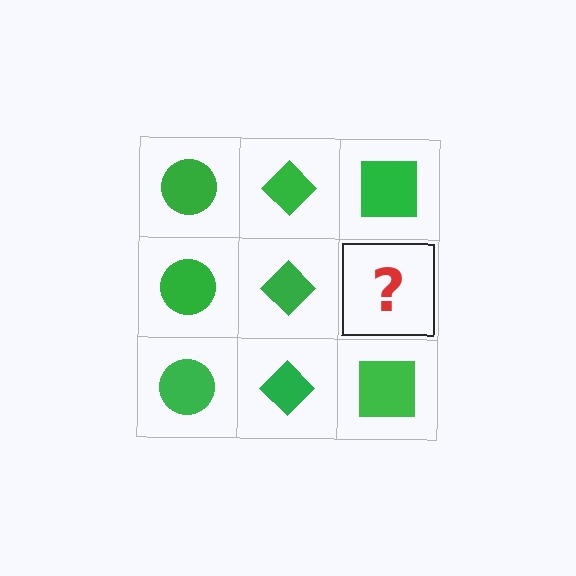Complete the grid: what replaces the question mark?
The question mark should be replaced with a green square.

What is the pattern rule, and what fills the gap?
The rule is that each column has a consistent shape. The gap should be filled with a green square.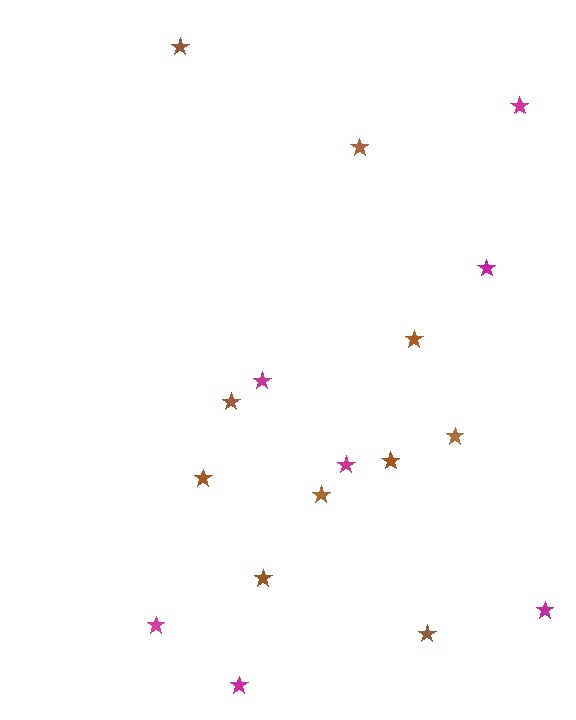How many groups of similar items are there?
There are 2 groups: one group of magenta stars (7) and one group of brown stars (10).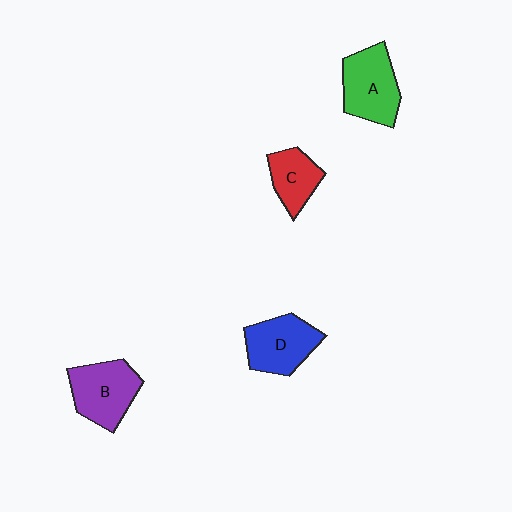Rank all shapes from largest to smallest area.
From largest to smallest: A (green), B (purple), D (blue), C (red).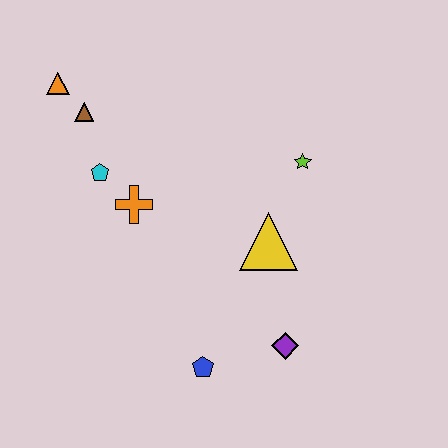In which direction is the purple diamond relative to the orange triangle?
The purple diamond is below the orange triangle.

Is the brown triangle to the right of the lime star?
No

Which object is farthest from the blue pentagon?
The orange triangle is farthest from the blue pentagon.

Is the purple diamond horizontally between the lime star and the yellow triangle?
Yes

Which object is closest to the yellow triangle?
The lime star is closest to the yellow triangle.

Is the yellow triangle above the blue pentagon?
Yes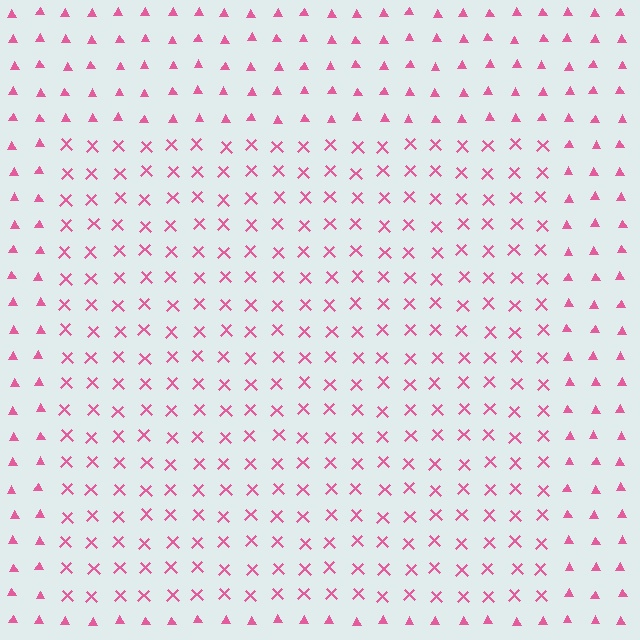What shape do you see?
I see a rectangle.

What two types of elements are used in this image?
The image uses X marks inside the rectangle region and triangles outside it.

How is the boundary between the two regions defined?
The boundary is defined by a change in element shape: X marks inside vs. triangles outside. All elements share the same color and spacing.